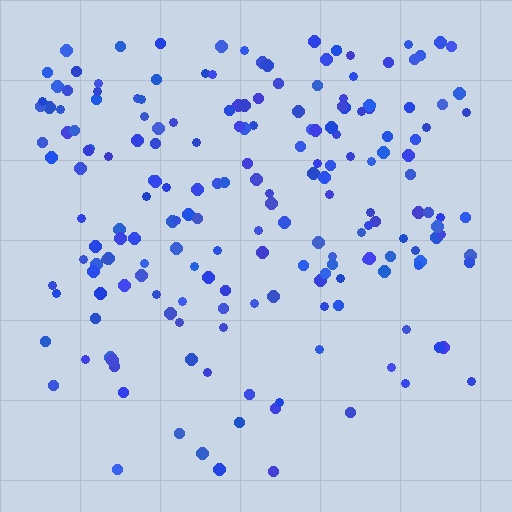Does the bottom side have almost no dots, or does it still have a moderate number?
Still a moderate number, just noticeably fewer than the top.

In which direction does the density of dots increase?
From bottom to top, with the top side densest.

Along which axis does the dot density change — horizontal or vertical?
Vertical.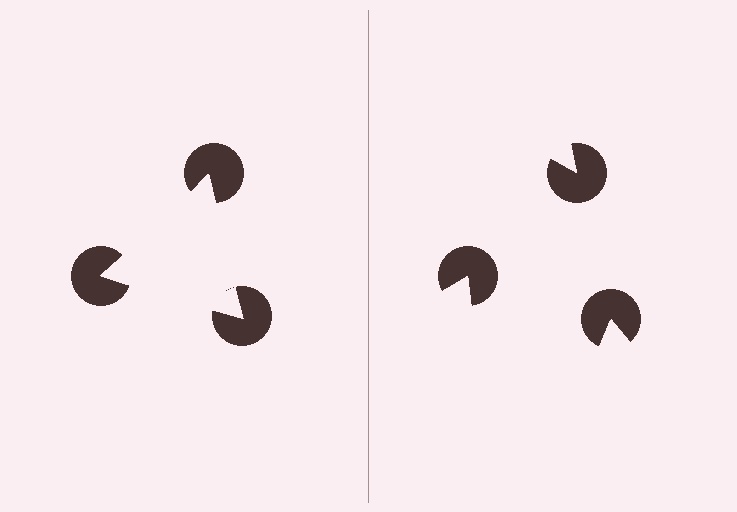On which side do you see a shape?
An illusory triangle appears on the left side. On the right side the wedge cuts are rotated, so no coherent shape forms.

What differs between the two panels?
The pac-man discs are positioned identically on both sides; only the wedge orientations differ. On the left they align to a triangle; on the right they are misaligned.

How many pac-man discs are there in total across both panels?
6 — 3 on each side.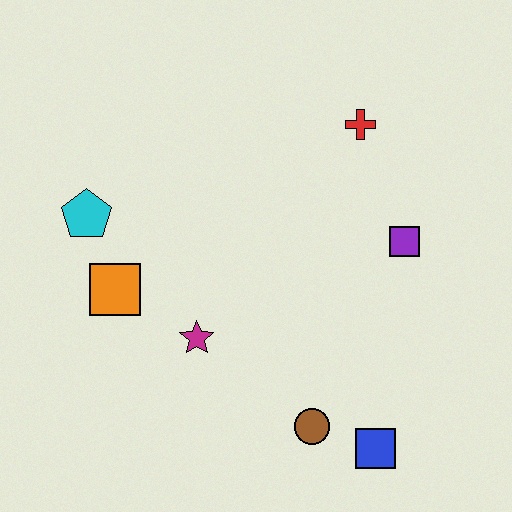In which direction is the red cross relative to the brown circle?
The red cross is above the brown circle.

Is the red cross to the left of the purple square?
Yes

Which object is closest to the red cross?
The purple square is closest to the red cross.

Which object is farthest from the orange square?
The blue square is farthest from the orange square.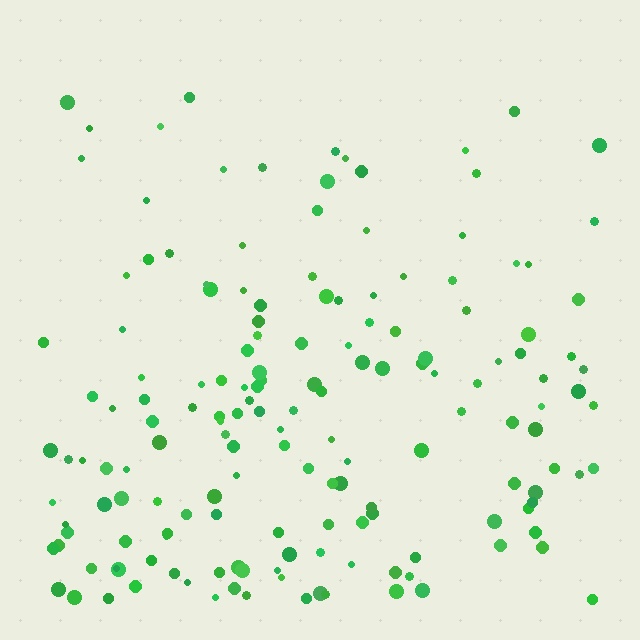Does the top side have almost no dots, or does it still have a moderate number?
Still a moderate number, just noticeably fewer than the bottom.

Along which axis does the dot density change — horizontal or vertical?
Vertical.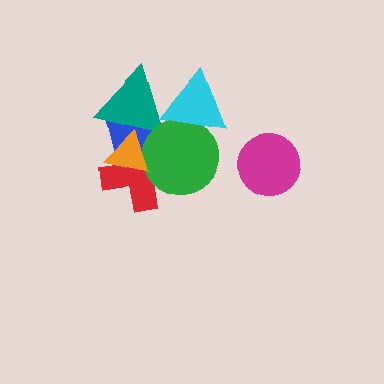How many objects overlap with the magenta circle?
0 objects overlap with the magenta circle.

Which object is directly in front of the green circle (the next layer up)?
The orange triangle is directly in front of the green circle.